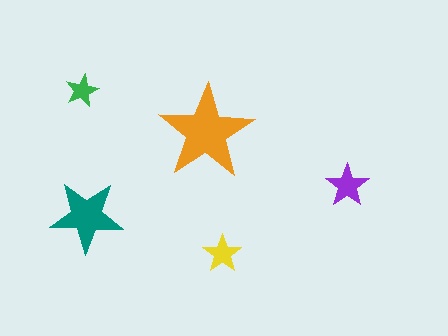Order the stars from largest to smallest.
the orange one, the teal one, the purple one, the yellow one, the green one.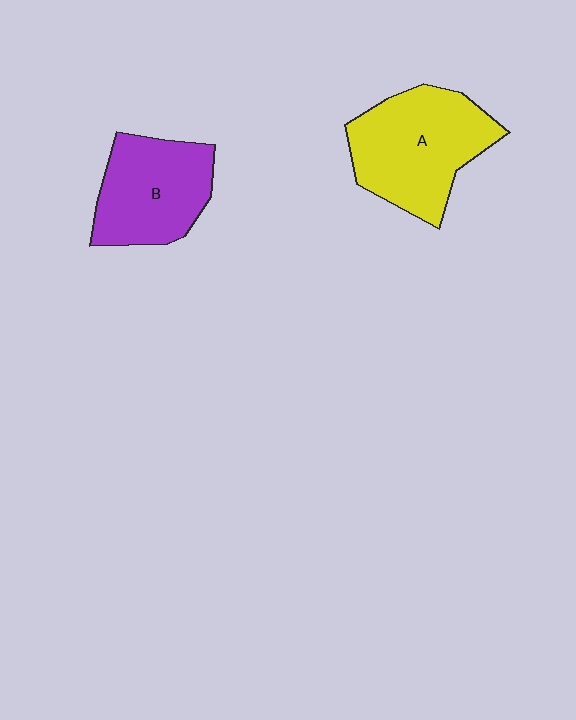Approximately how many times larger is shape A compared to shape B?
Approximately 1.2 times.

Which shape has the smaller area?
Shape B (purple).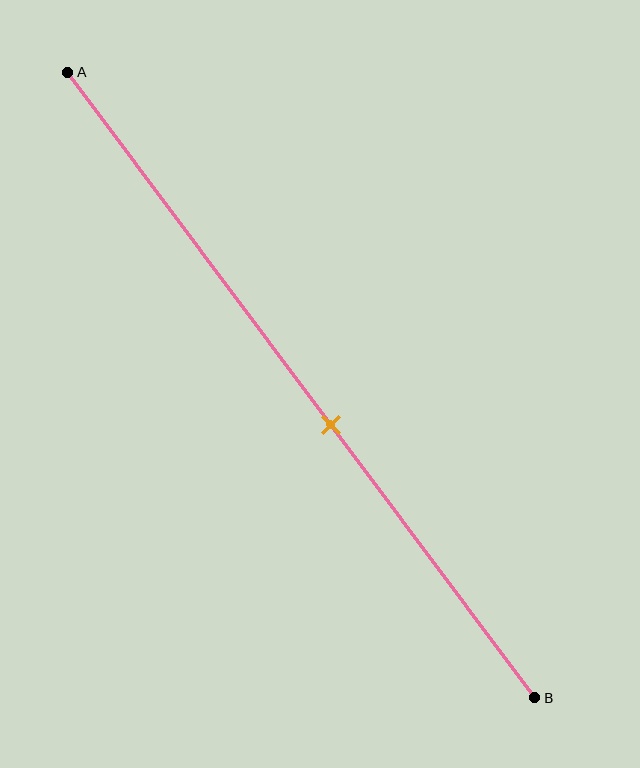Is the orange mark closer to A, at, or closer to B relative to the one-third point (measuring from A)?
The orange mark is closer to point B than the one-third point of segment AB.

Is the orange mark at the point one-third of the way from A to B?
No, the mark is at about 55% from A, not at the 33% one-third point.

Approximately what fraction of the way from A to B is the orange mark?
The orange mark is approximately 55% of the way from A to B.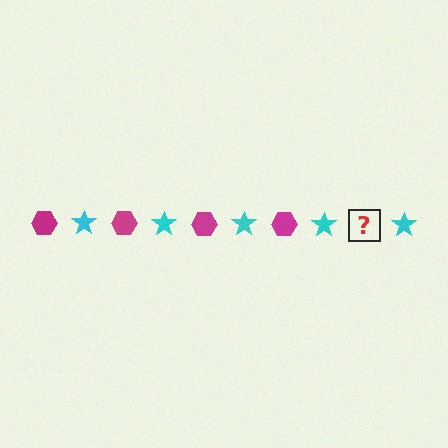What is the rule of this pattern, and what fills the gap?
The rule is that the pattern alternates between magenta hexagon and cyan star. The gap should be filled with a magenta hexagon.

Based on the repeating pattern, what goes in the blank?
The blank should be a magenta hexagon.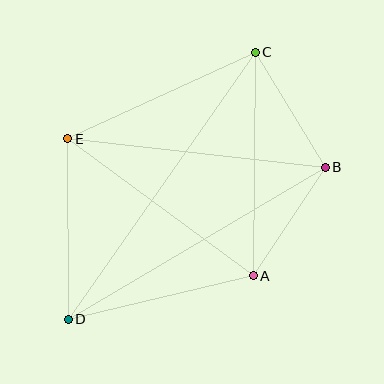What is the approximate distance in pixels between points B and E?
The distance between B and E is approximately 259 pixels.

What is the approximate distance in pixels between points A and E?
The distance between A and E is approximately 230 pixels.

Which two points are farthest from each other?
Points C and D are farthest from each other.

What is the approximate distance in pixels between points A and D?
The distance between A and D is approximately 190 pixels.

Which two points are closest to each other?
Points A and B are closest to each other.